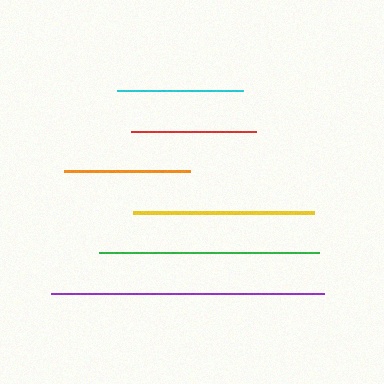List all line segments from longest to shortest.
From longest to shortest: purple, green, yellow, orange, cyan, red.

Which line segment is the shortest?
The red line is the shortest at approximately 125 pixels.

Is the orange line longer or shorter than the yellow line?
The yellow line is longer than the orange line.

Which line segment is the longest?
The purple line is the longest at approximately 273 pixels.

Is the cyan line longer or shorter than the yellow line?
The yellow line is longer than the cyan line.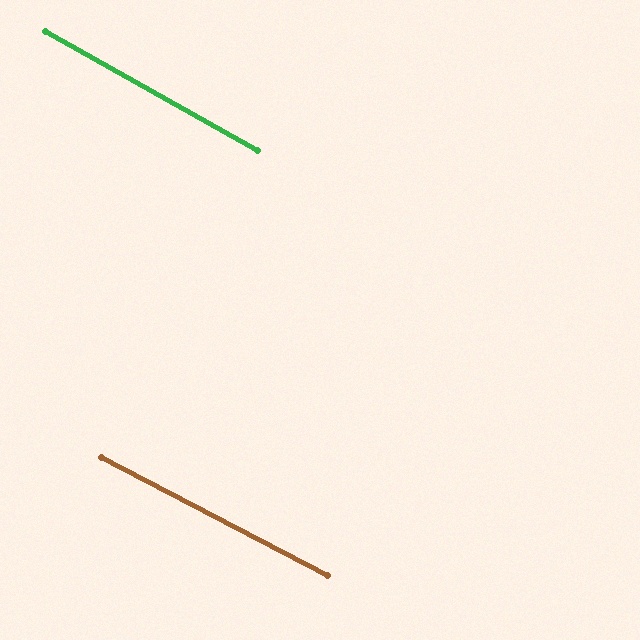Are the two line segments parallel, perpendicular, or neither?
Parallel — their directions differ by only 1.6°.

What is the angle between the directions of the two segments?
Approximately 2 degrees.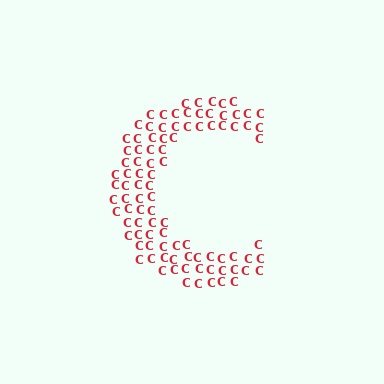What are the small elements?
The small elements are letter C's.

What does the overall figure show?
The overall figure shows the letter C.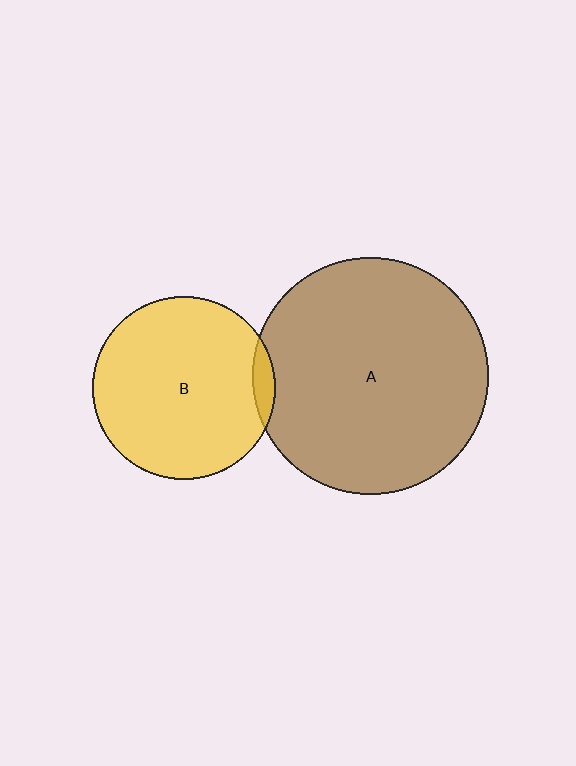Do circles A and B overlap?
Yes.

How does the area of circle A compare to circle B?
Approximately 1.7 times.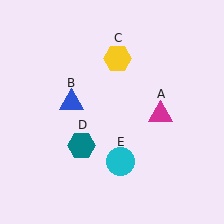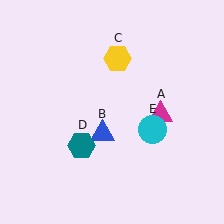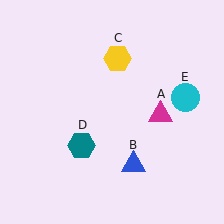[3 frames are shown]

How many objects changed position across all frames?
2 objects changed position: blue triangle (object B), cyan circle (object E).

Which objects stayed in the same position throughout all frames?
Magenta triangle (object A) and yellow hexagon (object C) and teal hexagon (object D) remained stationary.